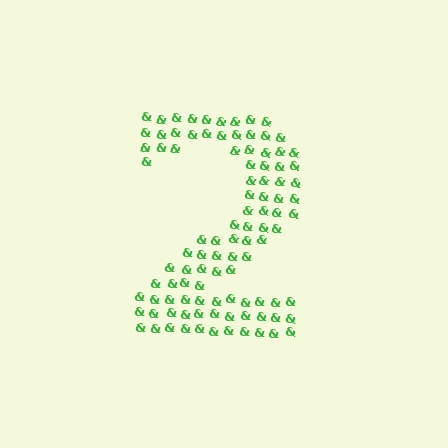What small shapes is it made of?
It is made of small ampersands.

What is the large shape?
The large shape is the digit 2.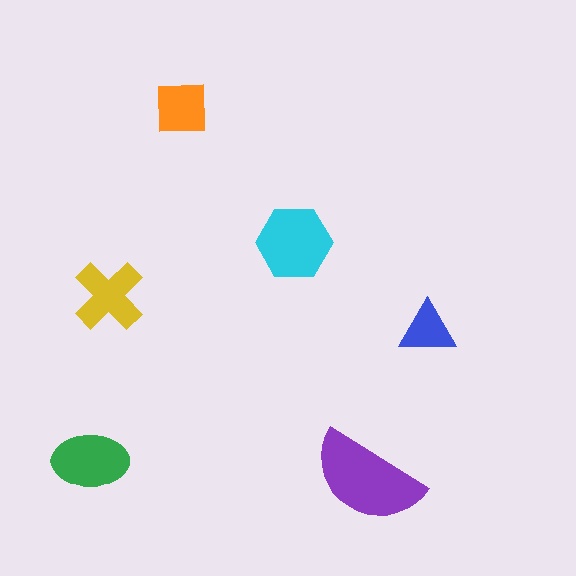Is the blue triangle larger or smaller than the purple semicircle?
Smaller.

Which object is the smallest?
The blue triangle.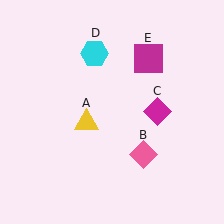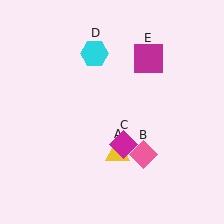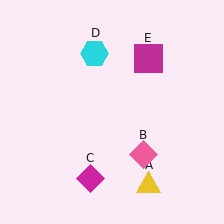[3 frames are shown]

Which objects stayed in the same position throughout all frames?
Pink diamond (object B) and cyan hexagon (object D) and magenta square (object E) remained stationary.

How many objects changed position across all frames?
2 objects changed position: yellow triangle (object A), magenta diamond (object C).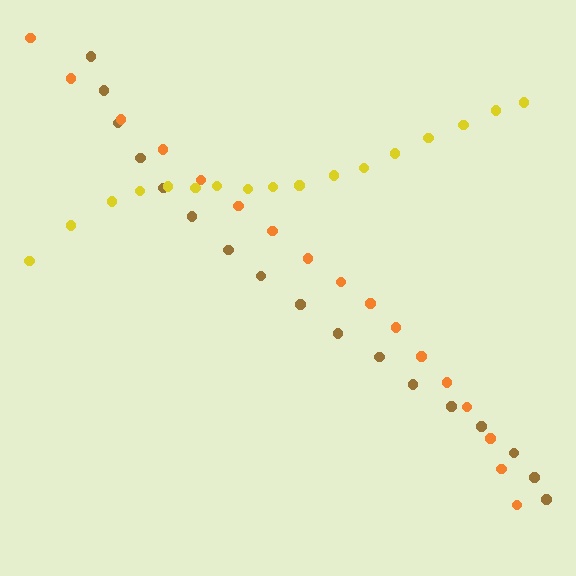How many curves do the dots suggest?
There are 3 distinct paths.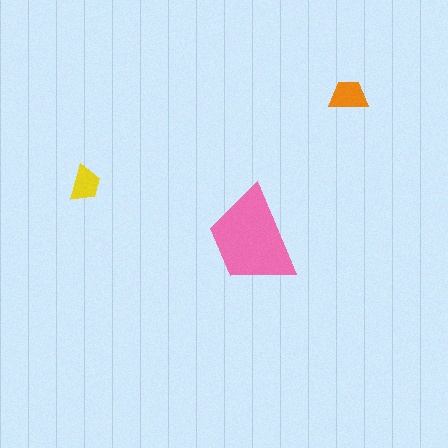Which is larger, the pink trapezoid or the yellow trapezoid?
The pink one.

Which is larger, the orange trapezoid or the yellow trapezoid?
The orange one.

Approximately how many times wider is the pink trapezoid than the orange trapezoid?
About 2.5 times wider.